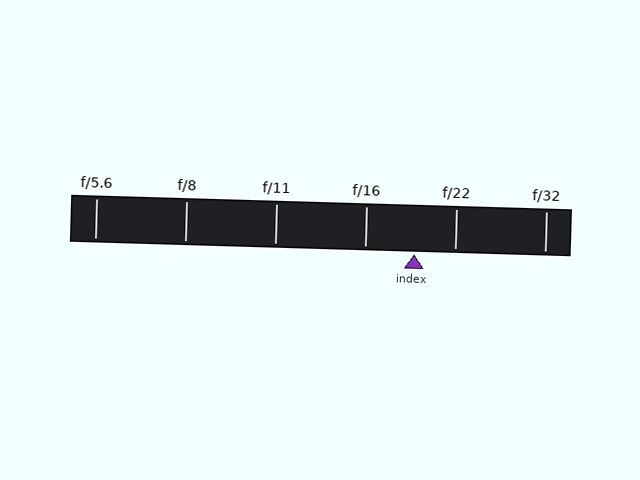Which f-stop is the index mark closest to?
The index mark is closest to f/22.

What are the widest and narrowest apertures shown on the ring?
The widest aperture shown is f/5.6 and the narrowest is f/32.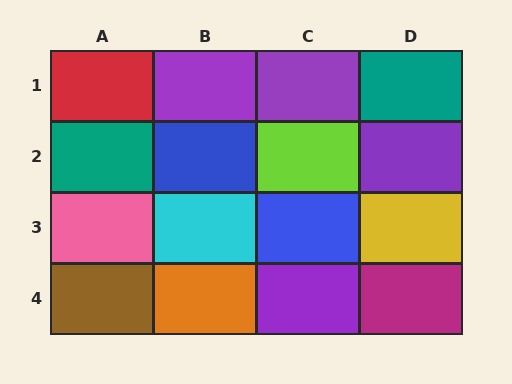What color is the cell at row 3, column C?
Blue.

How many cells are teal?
2 cells are teal.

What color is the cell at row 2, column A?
Teal.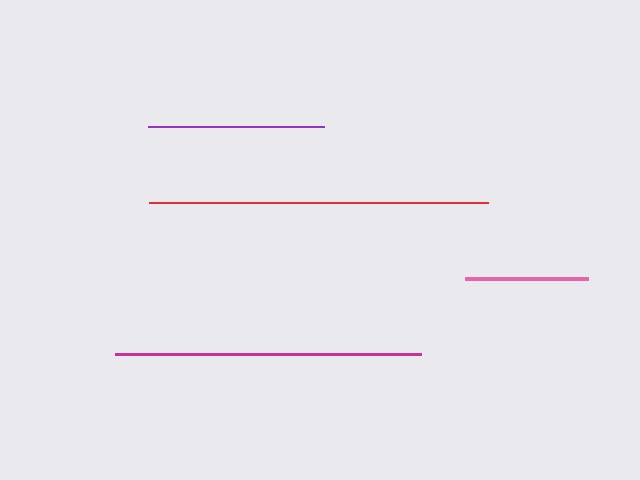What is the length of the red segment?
The red segment is approximately 339 pixels long.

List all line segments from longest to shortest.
From longest to shortest: red, magenta, purple, pink.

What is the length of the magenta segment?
The magenta segment is approximately 306 pixels long.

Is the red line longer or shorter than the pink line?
The red line is longer than the pink line.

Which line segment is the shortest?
The pink line is the shortest at approximately 123 pixels.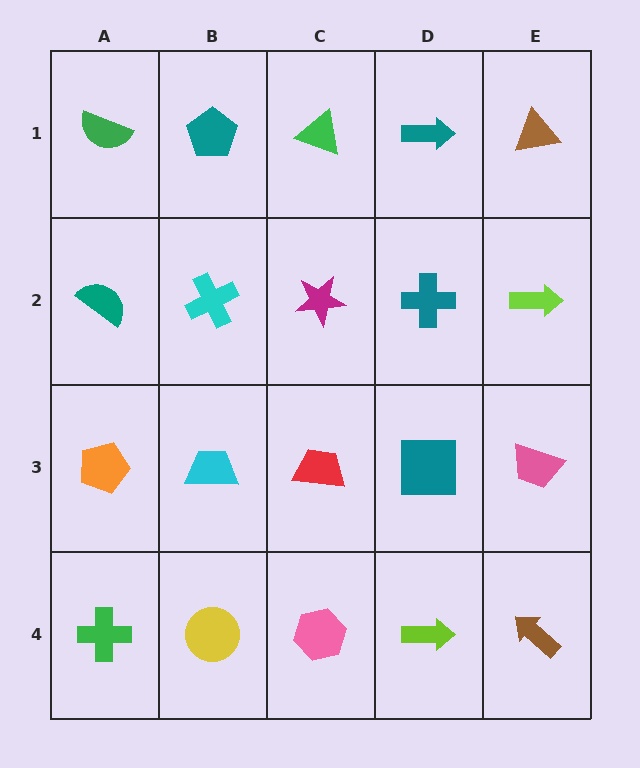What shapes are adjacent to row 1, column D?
A teal cross (row 2, column D), a green triangle (row 1, column C), a brown triangle (row 1, column E).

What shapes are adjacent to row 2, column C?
A green triangle (row 1, column C), a red trapezoid (row 3, column C), a cyan cross (row 2, column B), a teal cross (row 2, column D).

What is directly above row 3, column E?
A lime arrow.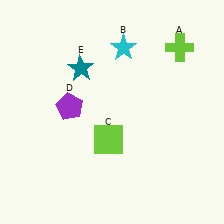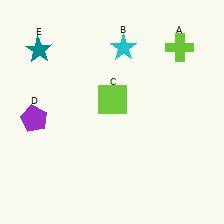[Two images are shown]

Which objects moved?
The objects that moved are: the lime square (C), the purple pentagon (D), the teal star (E).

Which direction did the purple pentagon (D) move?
The purple pentagon (D) moved left.